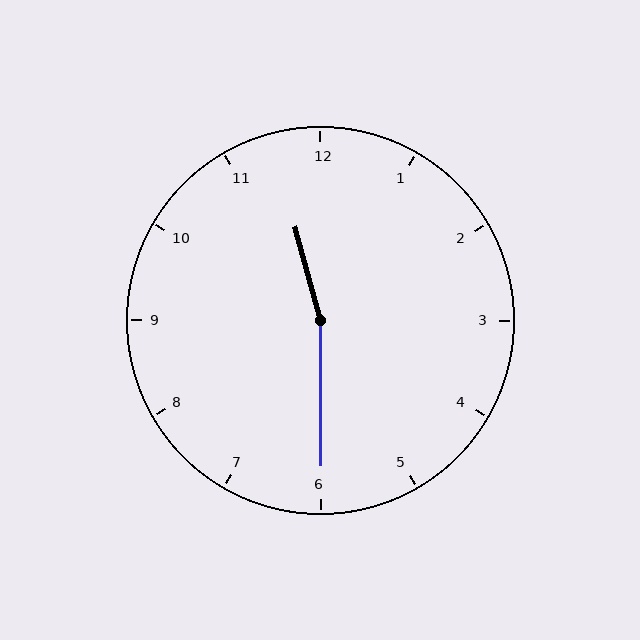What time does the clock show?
11:30.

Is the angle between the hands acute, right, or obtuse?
It is obtuse.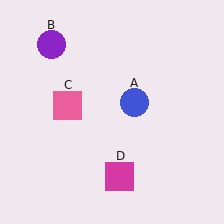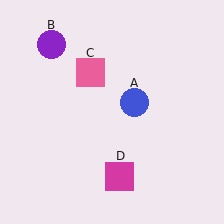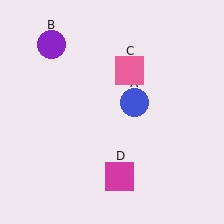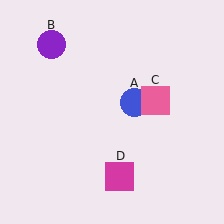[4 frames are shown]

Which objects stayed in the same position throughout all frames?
Blue circle (object A) and purple circle (object B) and magenta square (object D) remained stationary.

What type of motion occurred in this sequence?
The pink square (object C) rotated clockwise around the center of the scene.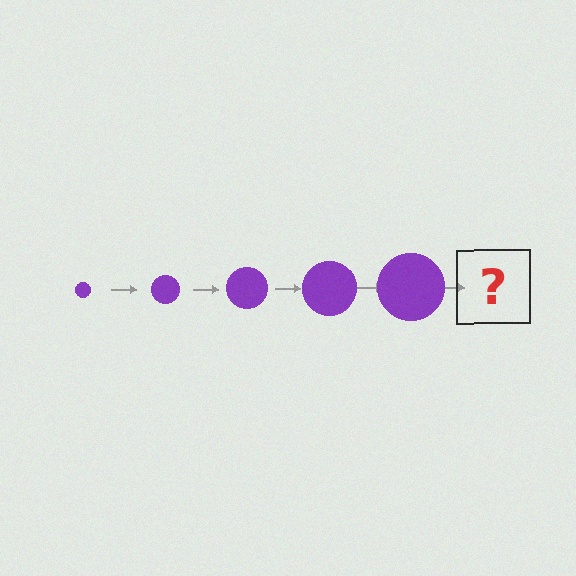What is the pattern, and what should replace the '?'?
The pattern is that the circle gets progressively larger each step. The '?' should be a purple circle, larger than the previous one.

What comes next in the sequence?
The next element should be a purple circle, larger than the previous one.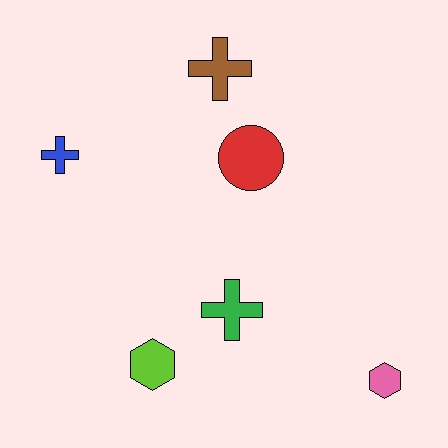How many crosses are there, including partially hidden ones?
There are 3 crosses.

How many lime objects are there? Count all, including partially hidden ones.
There is 1 lime object.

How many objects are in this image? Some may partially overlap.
There are 6 objects.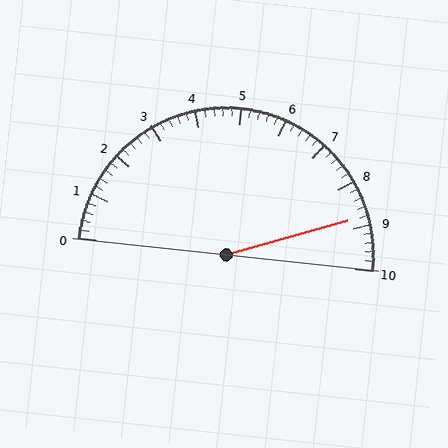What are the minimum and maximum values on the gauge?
The gauge ranges from 0 to 10.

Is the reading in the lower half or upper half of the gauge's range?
The reading is in the upper half of the range (0 to 10).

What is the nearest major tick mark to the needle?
The nearest major tick mark is 9.